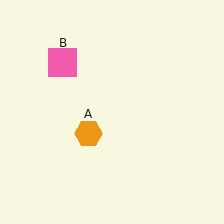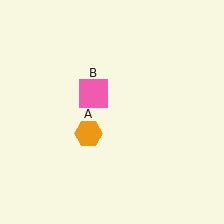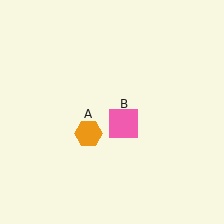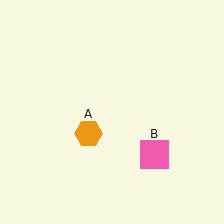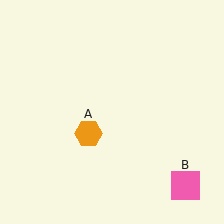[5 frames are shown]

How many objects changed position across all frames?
1 object changed position: pink square (object B).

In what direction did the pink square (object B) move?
The pink square (object B) moved down and to the right.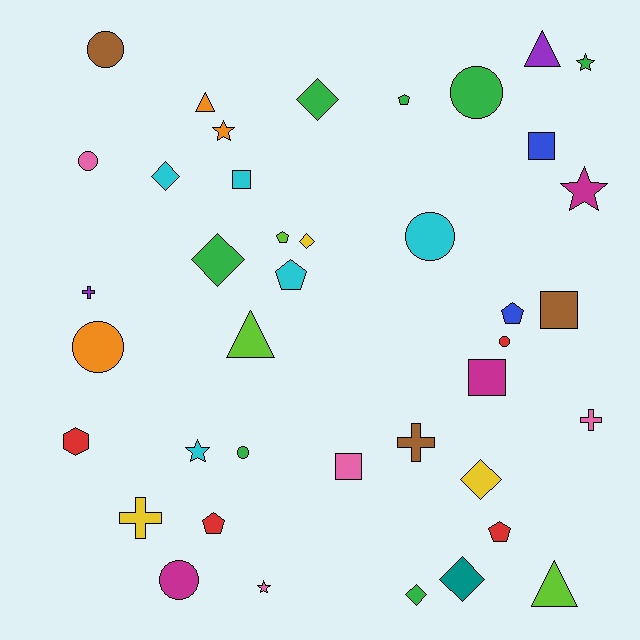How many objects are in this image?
There are 40 objects.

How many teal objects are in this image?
There is 1 teal object.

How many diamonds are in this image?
There are 7 diamonds.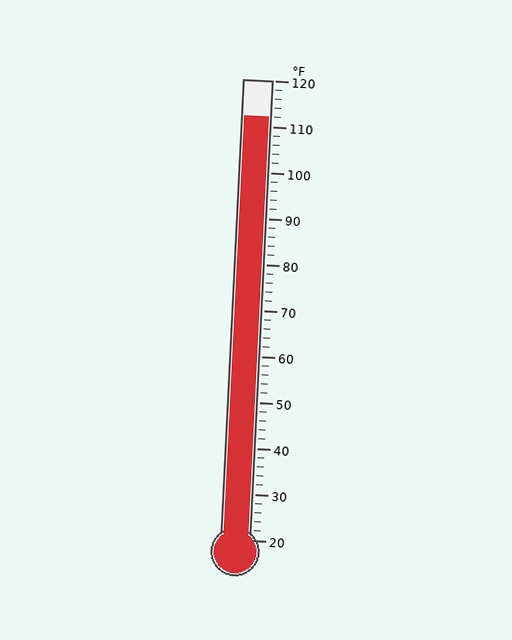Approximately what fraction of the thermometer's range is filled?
The thermometer is filled to approximately 90% of its range.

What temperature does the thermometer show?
The thermometer shows approximately 112°F.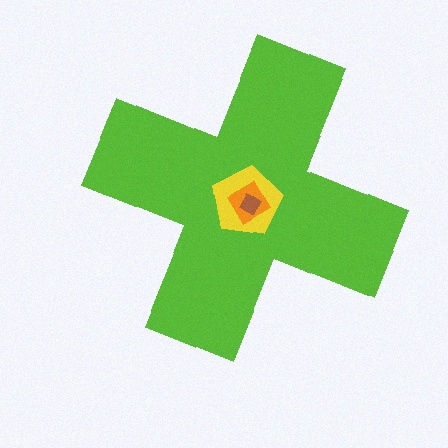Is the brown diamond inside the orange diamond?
Yes.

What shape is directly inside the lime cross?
The yellow pentagon.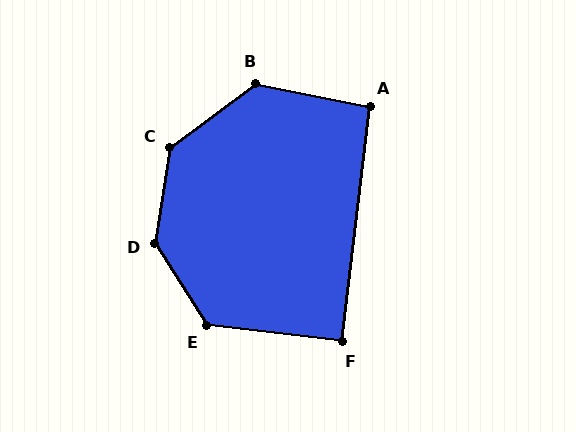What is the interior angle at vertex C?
Approximately 136 degrees (obtuse).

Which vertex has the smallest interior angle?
F, at approximately 90 degrees.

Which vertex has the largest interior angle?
D, at approximately 138 degrees.